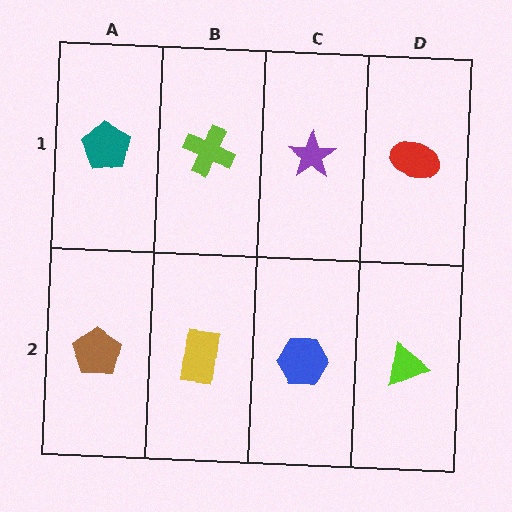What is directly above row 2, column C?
A purple star.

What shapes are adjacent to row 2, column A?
A teal pentagon (row 1, column A), a yellow rectangle (row 2, column B).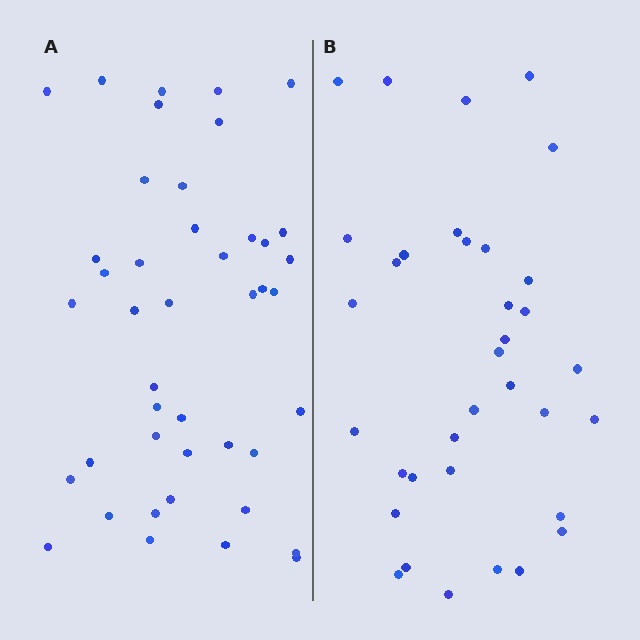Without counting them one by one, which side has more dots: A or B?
Region A (the left region) has more dots.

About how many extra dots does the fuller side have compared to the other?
Region A has roughly 8 or so more dots than region B.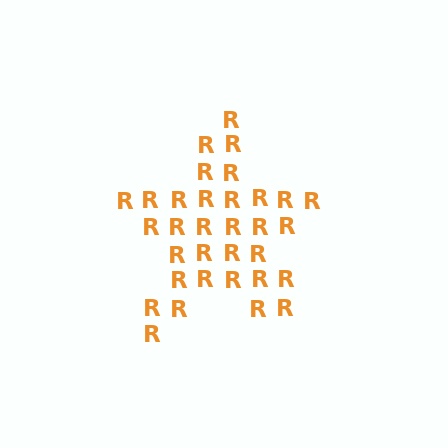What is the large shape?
The large shape is a star.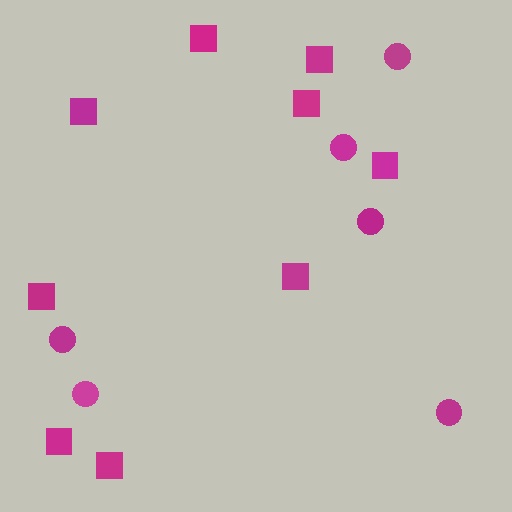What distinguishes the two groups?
There are 2 groups: one group of squares (9) and one group of circles (6).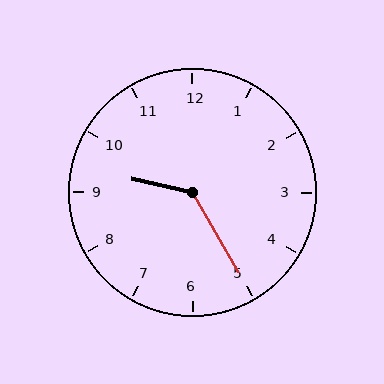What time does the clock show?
9:25.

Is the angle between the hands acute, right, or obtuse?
It is obtuse.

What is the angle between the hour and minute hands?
Approximately 132 degrees.